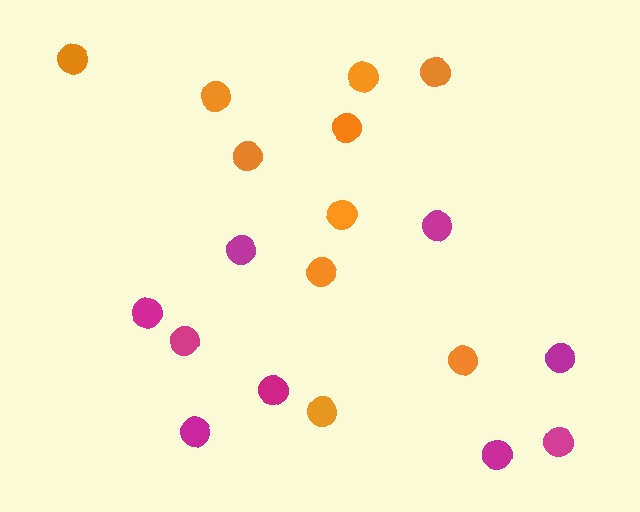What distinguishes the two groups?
There are 2 groups: one group of magenta circles (9) and one group of orange circles (10).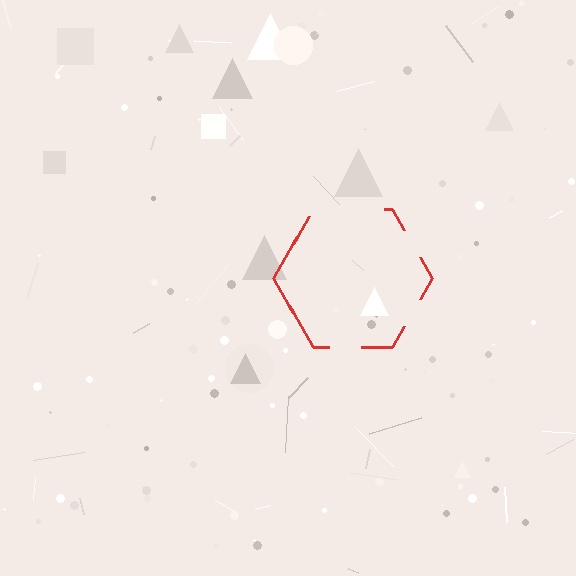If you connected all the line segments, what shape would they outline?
They would outline a hexagon.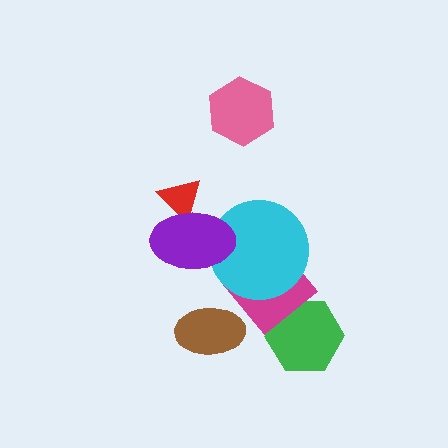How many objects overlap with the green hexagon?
1 object overlaps with the green hexagon.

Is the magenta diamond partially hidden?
Yes, it is partially covered by another shape.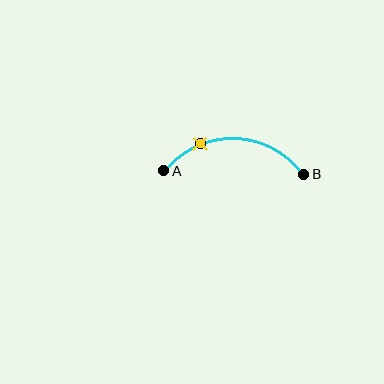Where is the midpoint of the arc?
The arc midpoint is the point on the curve farthest from the straight line joining A and B. It sits above that line.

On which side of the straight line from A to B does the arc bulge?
The arc bulges above the straight line connecting A and B.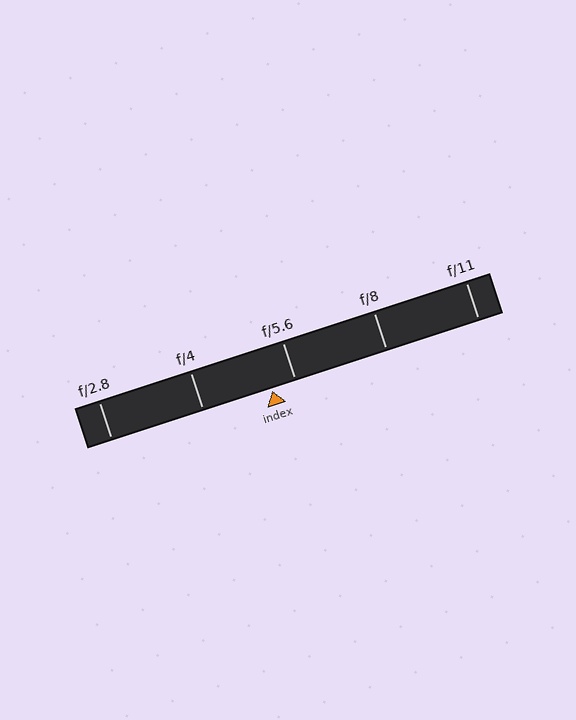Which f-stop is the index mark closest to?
The index mark is closest to f/5.6.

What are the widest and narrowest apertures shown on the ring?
The widest aperture shown is f/2.8 and the narrowest is f/11.